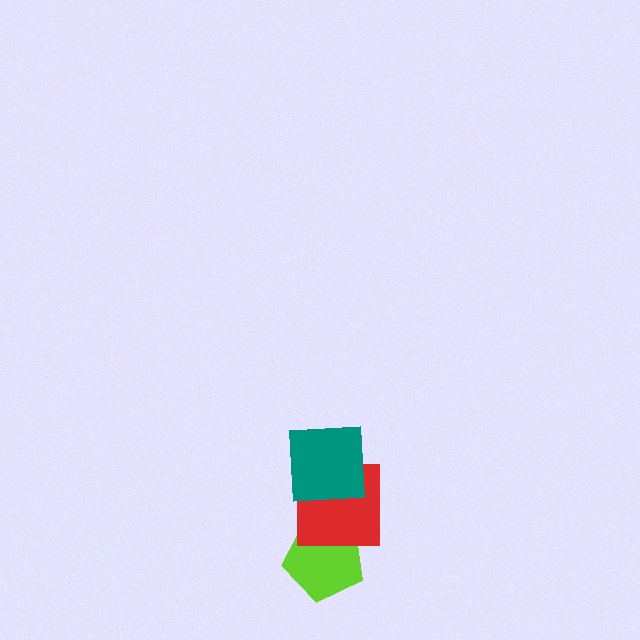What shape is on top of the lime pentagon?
The red square is on top of the lime pentagon.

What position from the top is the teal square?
The teal square is 1st from the top.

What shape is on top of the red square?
The teal square is on top of the red square.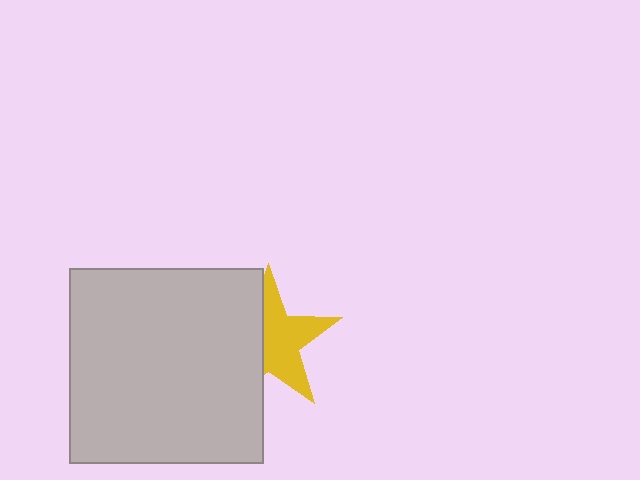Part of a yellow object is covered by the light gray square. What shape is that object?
It is a star.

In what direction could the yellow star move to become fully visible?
The yellow star could move right. That would shift it out from behind the light gray square entirely.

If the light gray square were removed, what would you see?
You would see the complete yellow star.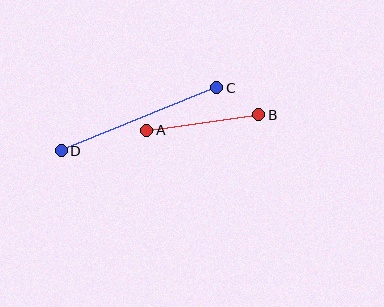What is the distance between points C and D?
The distance is approximately 168 pixels.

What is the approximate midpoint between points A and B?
The midpoint is at approximately (203, 123) pixels.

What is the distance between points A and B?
The distance is approximately 113 pixels.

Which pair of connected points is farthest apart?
Points C and D are farthest apart.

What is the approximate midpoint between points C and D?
The midpoint is at approximately (139, 119) pixels.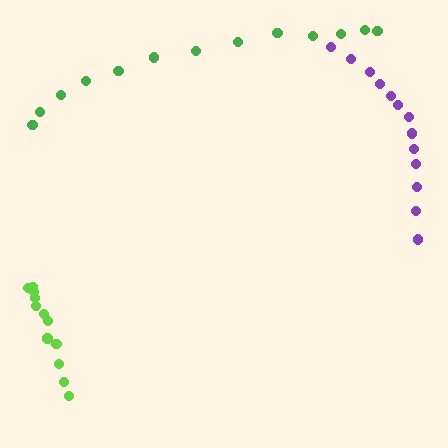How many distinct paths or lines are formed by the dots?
There are 3 distinct paths.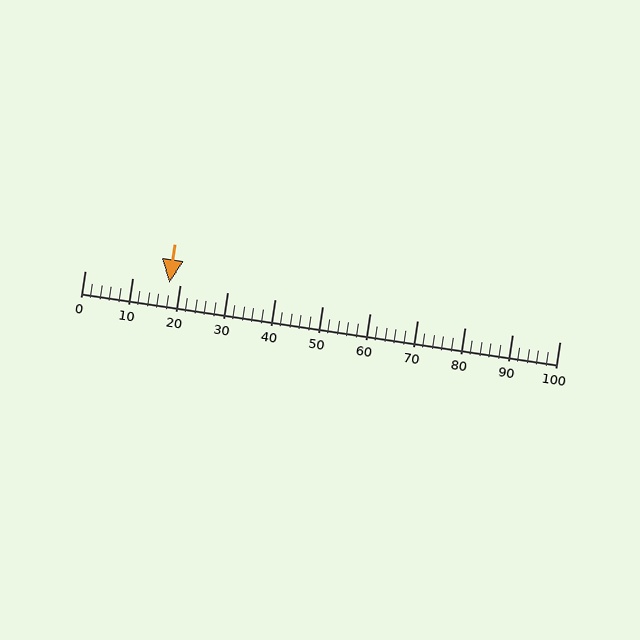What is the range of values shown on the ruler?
The ruler shows values from 0 to 100.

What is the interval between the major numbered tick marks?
The major tick marks are spaced 10 units apart.